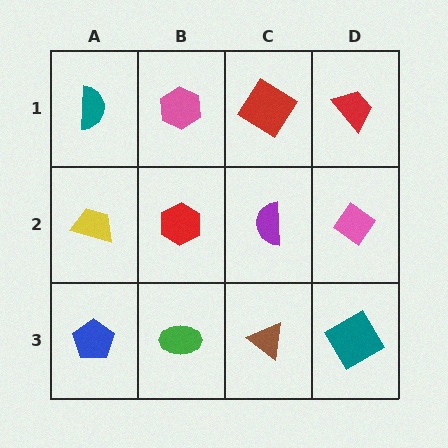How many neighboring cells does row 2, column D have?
3.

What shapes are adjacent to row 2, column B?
A pink hexagon (row 1, column B), a green ellipse (row 3, column B), a yellow trapezoid (row 2, column A), a purple semicircle (row 2, column C).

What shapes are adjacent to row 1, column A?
A yellow trapezoid (row 2, column A), a pink hexagon (row 1, column B).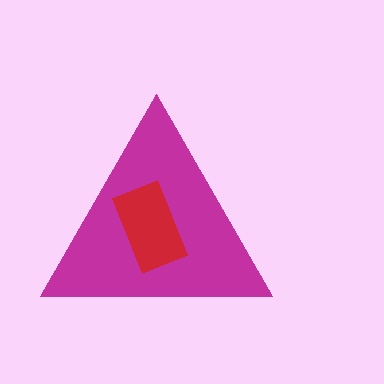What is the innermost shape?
The red rectangle.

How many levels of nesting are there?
2.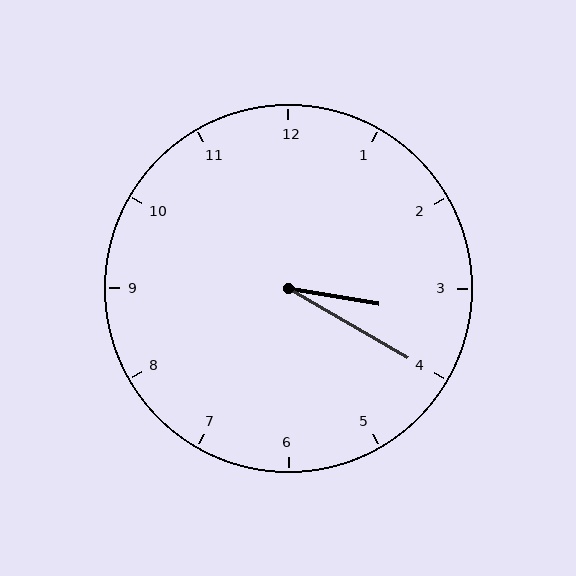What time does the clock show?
3:20.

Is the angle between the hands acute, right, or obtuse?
It is acute.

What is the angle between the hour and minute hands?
Approximately 20 degrees.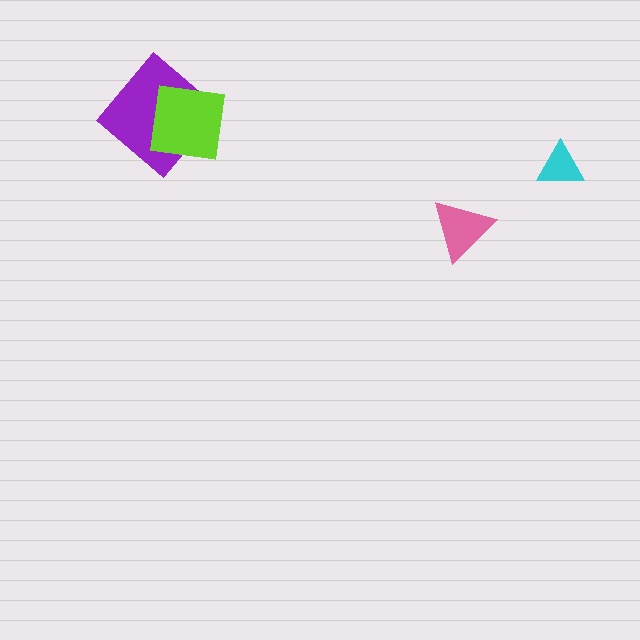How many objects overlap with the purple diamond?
1 object overlaps with the purple diamond.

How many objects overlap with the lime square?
1 object overlaps with the lime square.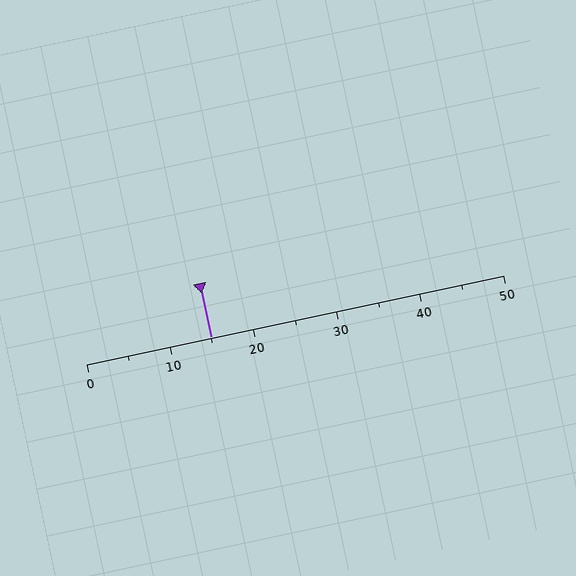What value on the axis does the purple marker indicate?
The marker indicates approximately 15.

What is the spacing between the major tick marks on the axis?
The major ticks are spaced 10 apart.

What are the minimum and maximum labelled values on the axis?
The axis runs from 0 to 50.